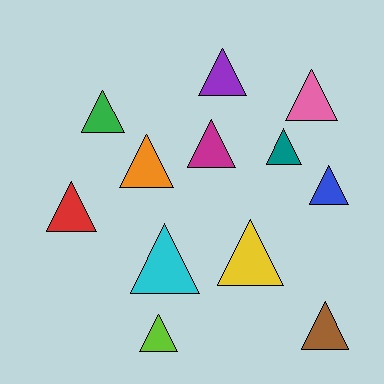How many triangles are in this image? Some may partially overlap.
There are 12 triangles.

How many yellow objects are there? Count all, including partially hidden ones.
There is 1 yellow object.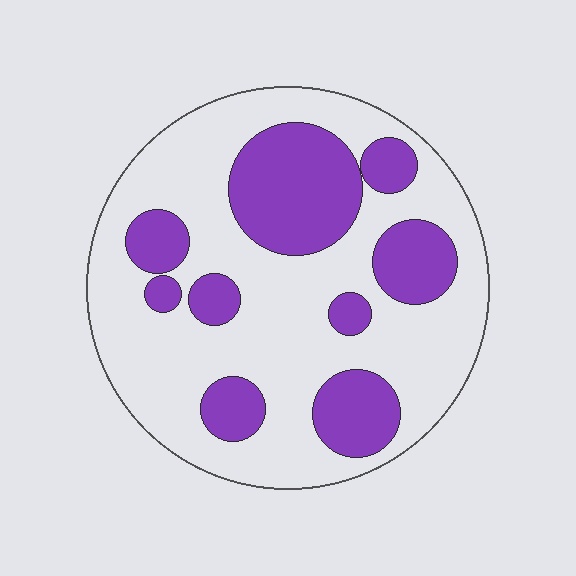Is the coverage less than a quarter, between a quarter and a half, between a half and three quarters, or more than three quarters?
Between a quarter and a half.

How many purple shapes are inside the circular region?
9.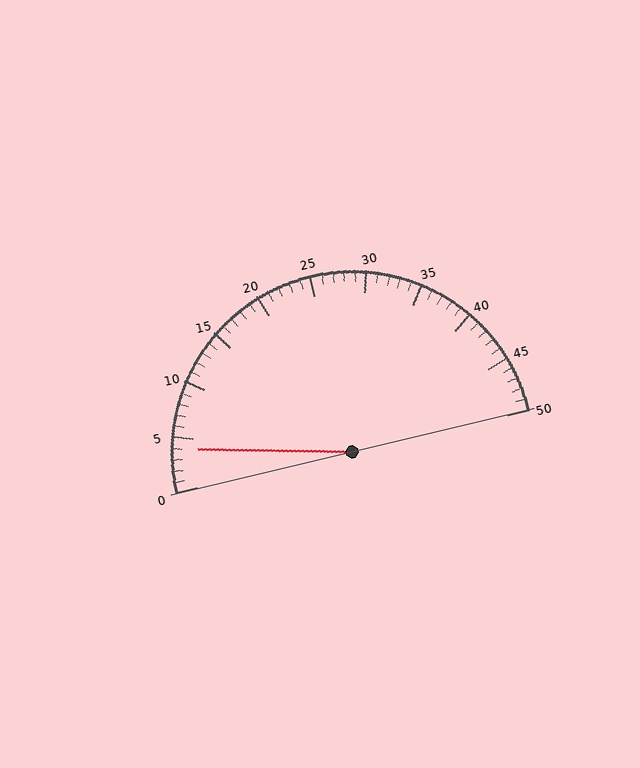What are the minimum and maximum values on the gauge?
The gauge ranges from 0 to 50.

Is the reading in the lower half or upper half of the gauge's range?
The reading is in the lower half of the range (0 to 50).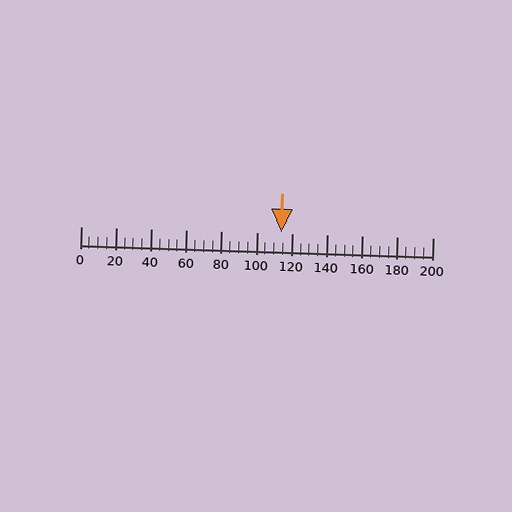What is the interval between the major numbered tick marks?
The major tick marks are spaced 20 units apart.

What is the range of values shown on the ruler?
The ruler shows values from 0 to 200.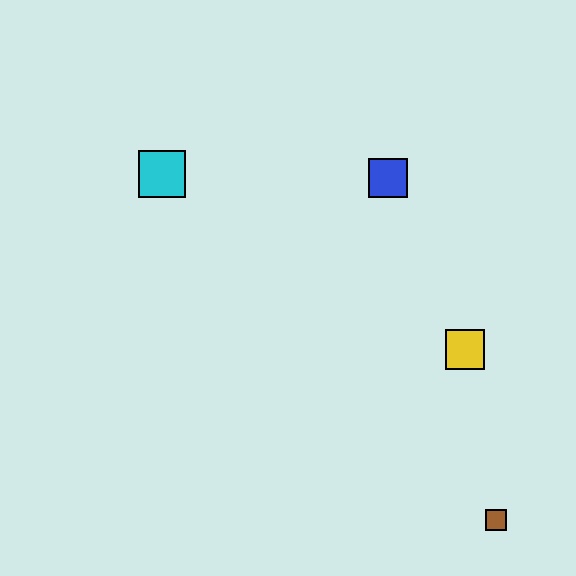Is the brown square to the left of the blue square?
No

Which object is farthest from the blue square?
The brown square is farthest from the blue square.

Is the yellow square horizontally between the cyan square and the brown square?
Yes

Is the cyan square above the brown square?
Yes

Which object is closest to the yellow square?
The brown square is closest to the yellow square.